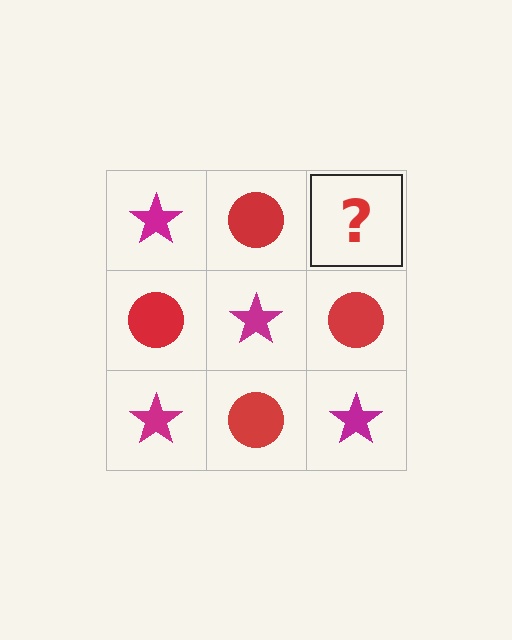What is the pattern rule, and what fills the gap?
The rule is that it alternates magenta star and red circle in a checkerboard pattern. The gap should be filled with a magenta star.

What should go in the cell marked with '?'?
The missing cell should contain a magenta star.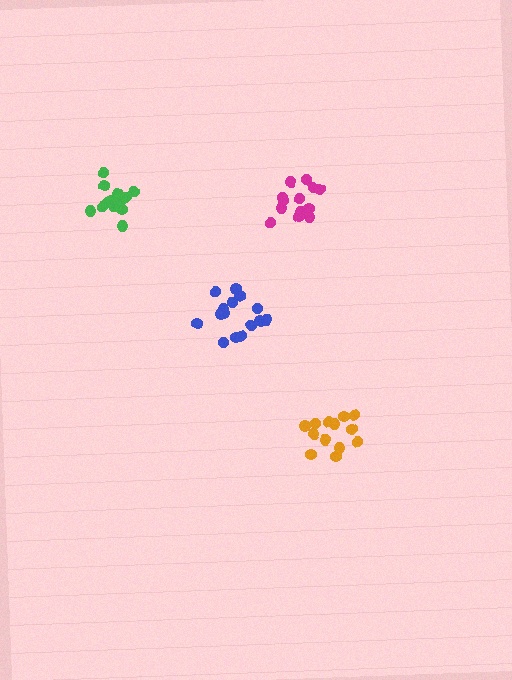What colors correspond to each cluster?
The clusters are colored: green, orange, magenta, blue.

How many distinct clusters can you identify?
There are 4 distinct clusters.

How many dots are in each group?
Group 1: 13 dots, Group 2: 13 dots, Group 3: 13 dots, Group 4: 15 dots (54 total).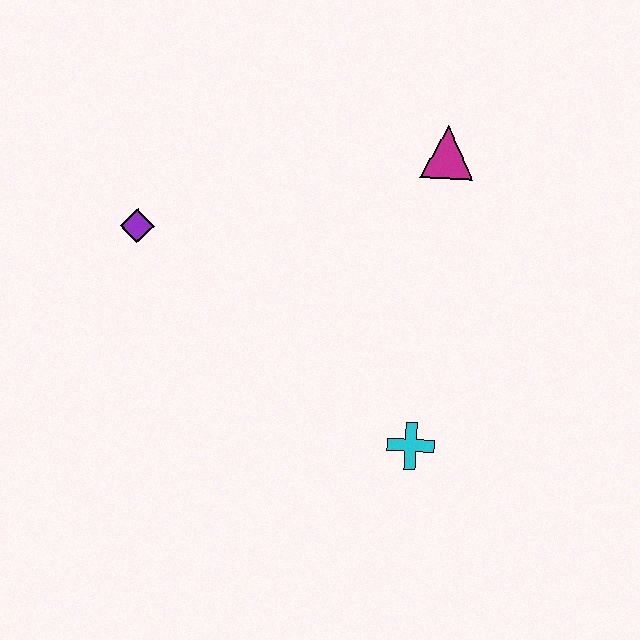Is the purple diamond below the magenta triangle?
Yes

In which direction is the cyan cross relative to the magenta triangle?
The cyan cross is below the magenta triangle.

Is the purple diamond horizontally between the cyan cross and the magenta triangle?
No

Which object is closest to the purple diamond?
The magenta triangle is closest to the purple diamond.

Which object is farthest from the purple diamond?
The cyan cross is farthest from the purple diamond.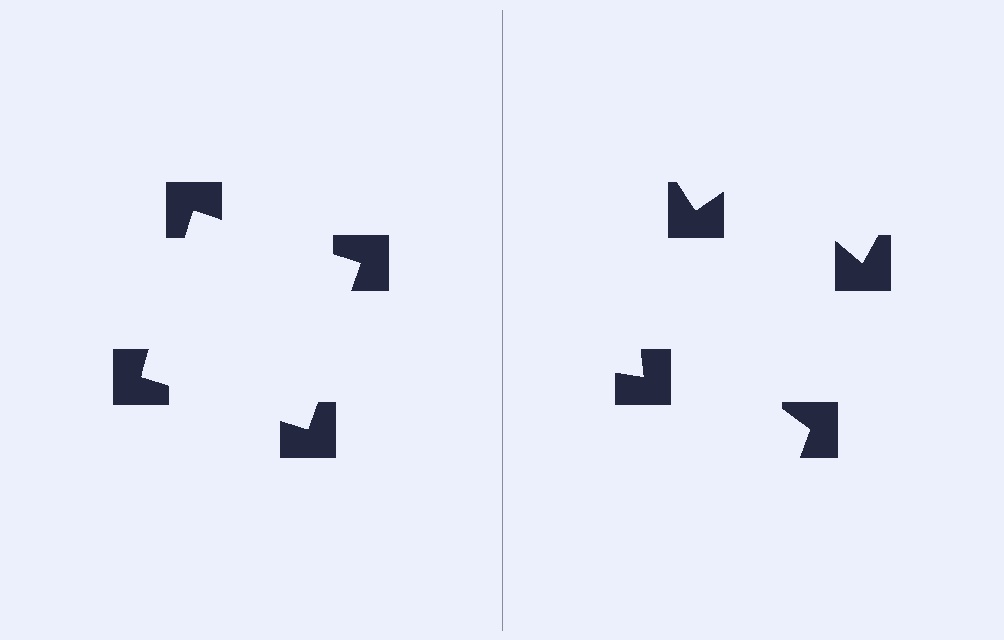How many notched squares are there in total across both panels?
8 — 4 on each side.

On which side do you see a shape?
An illusory square appears on the left side. On the right side the wedge cuts are rotated, so no coherent shape forms.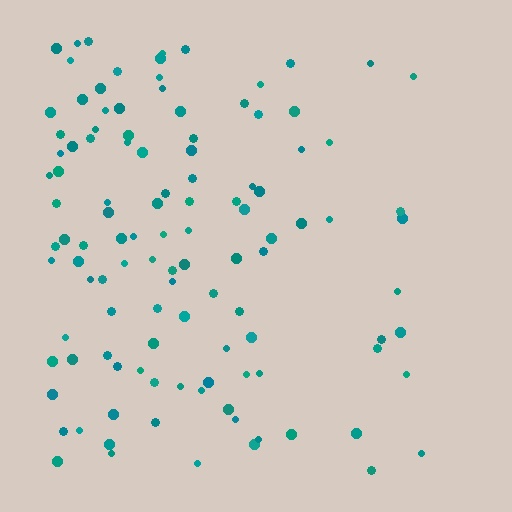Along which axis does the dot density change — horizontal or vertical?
Horizontal.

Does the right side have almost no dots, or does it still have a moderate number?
Still a moderate number, just noticeably fewer than the left.